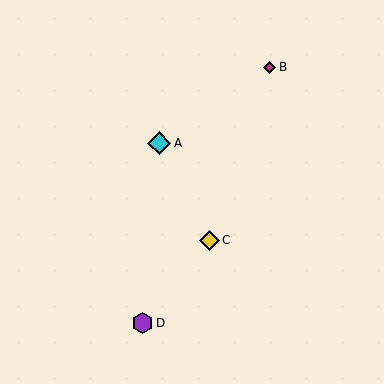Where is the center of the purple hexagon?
The center of the purple hexagon is at (143, 323).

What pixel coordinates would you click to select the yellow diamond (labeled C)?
Click at (210, 240) to select the yellow diamond C.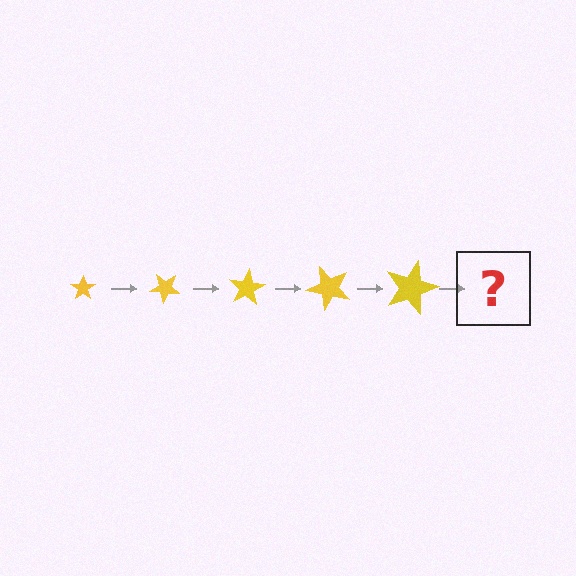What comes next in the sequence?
The next element should be a star, larger than the previous one and rotated 200 degrees from the start.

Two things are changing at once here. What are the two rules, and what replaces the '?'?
The two rules are that the star grows larger each step and it rotates 40 degrees each step. The '?' should be a star, larger than the previous one and rotated 200 degrees from the start.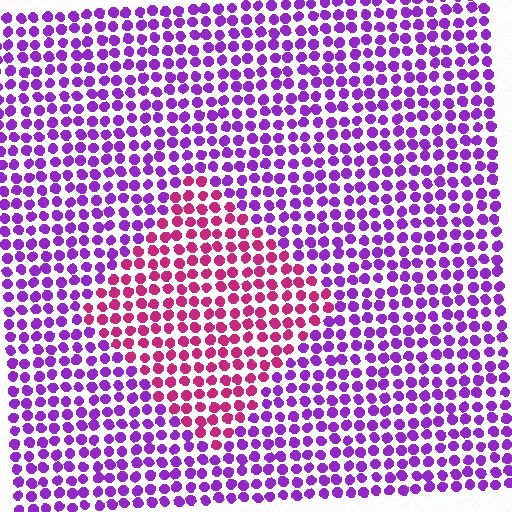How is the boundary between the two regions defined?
The boundary is defined purely by a slight shift in hue (about 47 degrees). Spacing, size, and orientation are identical on both sides.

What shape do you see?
I see a diamond.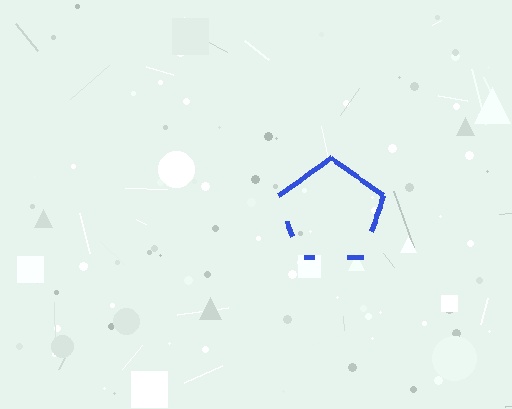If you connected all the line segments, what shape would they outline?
They would outline a pentagon.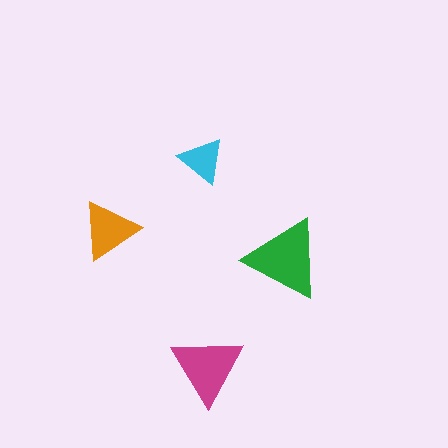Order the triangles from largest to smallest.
the green one, the magenta one, the orange one, the cyan one.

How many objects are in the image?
There are 4 objects in the image.